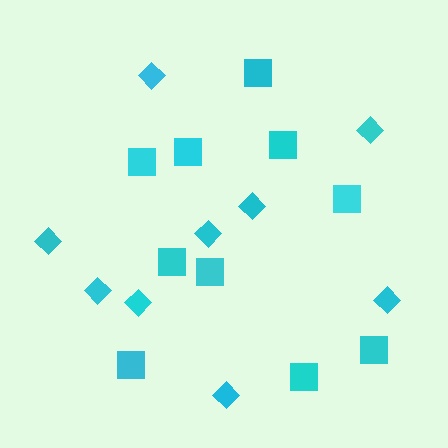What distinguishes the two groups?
There are 2 groups: one group of diamonds (9) and one group of squares (10).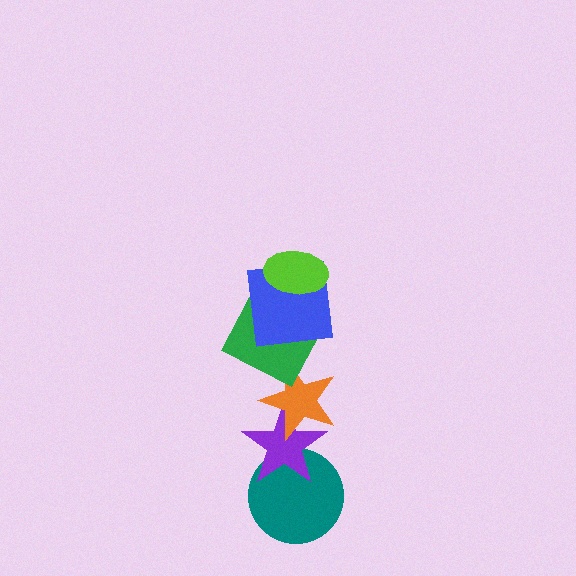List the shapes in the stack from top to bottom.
From top to bottom: the lime ellipse, the blue square, the green square, the orange star, the purple star, the teal circle.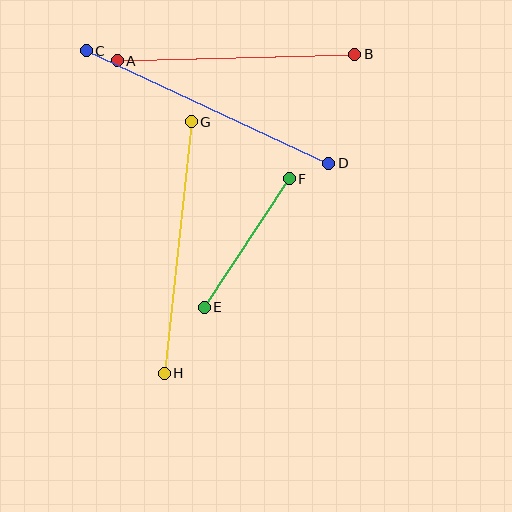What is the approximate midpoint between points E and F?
The midpoint is at approximately (247, 243) pixels.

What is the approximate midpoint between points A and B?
The midpoint is at approximately (236, 58) pixels.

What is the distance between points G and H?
The distance is approximately 253 pixels.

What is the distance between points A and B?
The distance is approximately 238 pixels.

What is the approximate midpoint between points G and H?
The midpoint is at approximately (178, 248) pixels.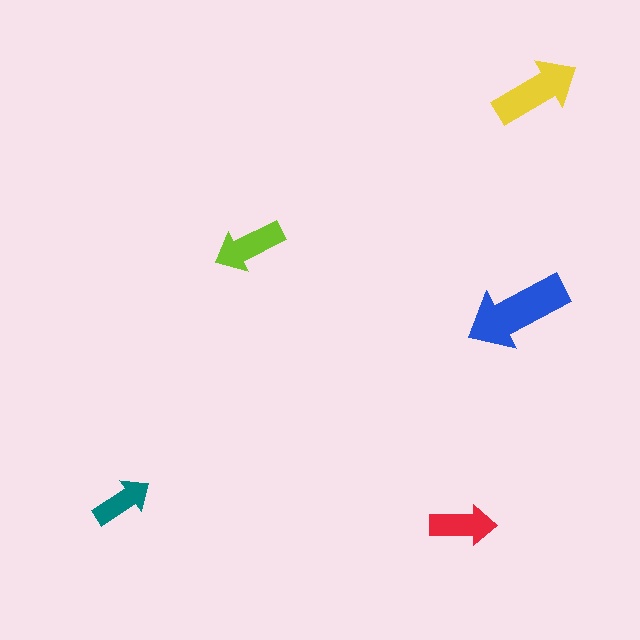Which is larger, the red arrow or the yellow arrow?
The yellow one.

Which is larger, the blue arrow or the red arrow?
The blue one.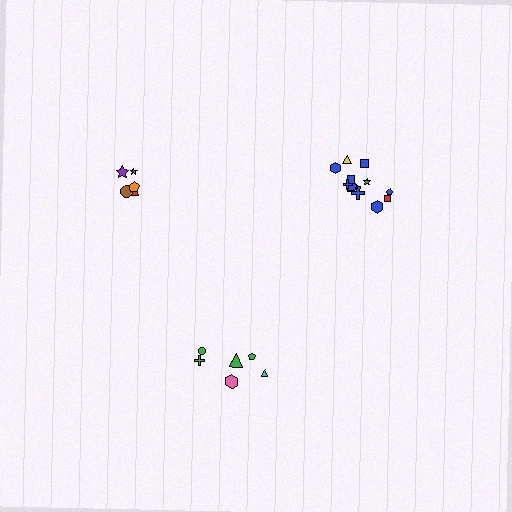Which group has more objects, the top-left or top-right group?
The top-right group.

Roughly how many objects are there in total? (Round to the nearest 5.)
Roughly 25 objects in total.